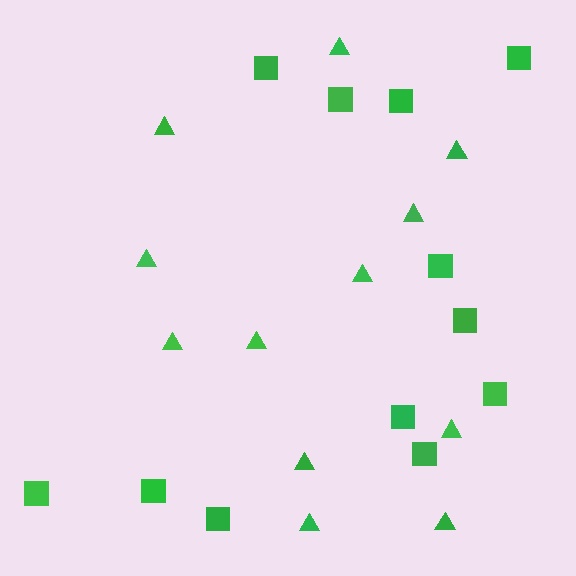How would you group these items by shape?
There are 2 groups: one group of squares (12) and one group of triangles (12).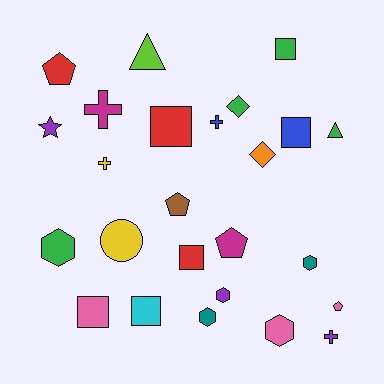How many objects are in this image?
There are 25 objects.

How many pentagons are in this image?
There are 4 pentagons.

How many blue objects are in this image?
There are 2 blue objects.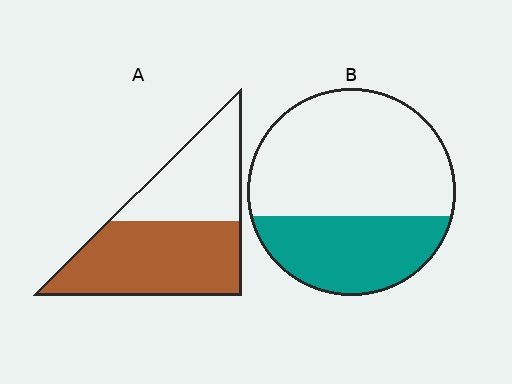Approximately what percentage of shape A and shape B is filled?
A is approximately 60% and B is approximately 35%.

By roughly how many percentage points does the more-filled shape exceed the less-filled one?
By roughly 25 percentage points (A over B).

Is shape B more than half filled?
No.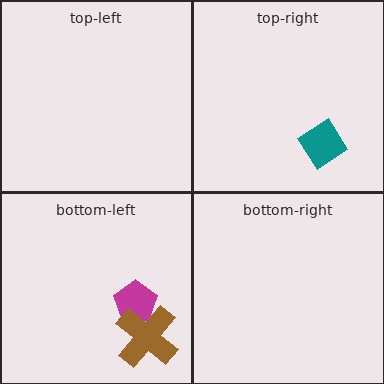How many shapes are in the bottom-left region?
2.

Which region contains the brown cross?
The bottom-left region.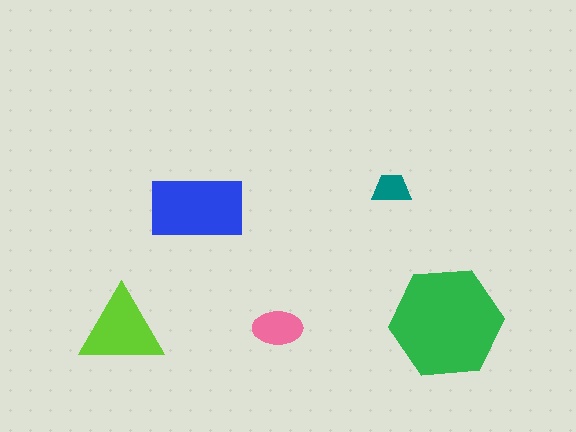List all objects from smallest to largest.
The teal trapezoid, the pink ellipse, the lime triangle, the blue rectangle, the green hexagon.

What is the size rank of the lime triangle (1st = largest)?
3rd.